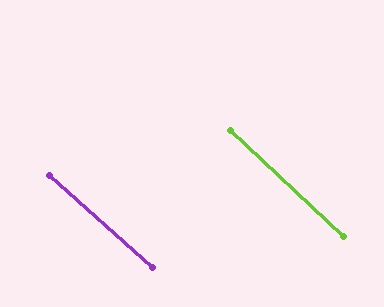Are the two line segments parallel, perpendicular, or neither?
Parallel — their directions differ by only 1.3°.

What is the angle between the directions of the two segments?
Approximately 1 degree.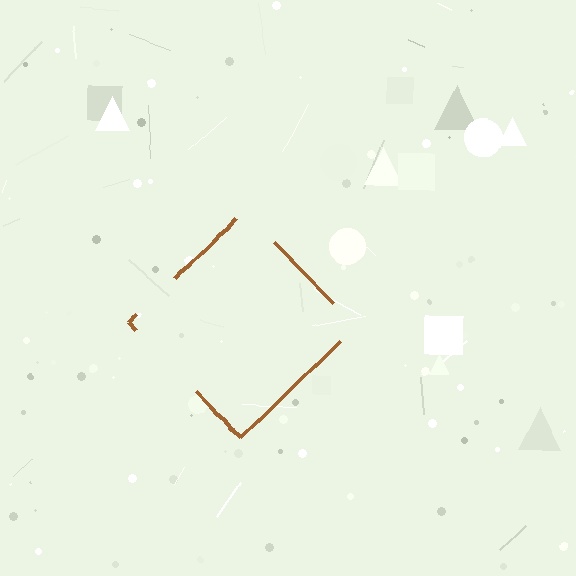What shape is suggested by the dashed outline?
The dashed outline suggests a diamond.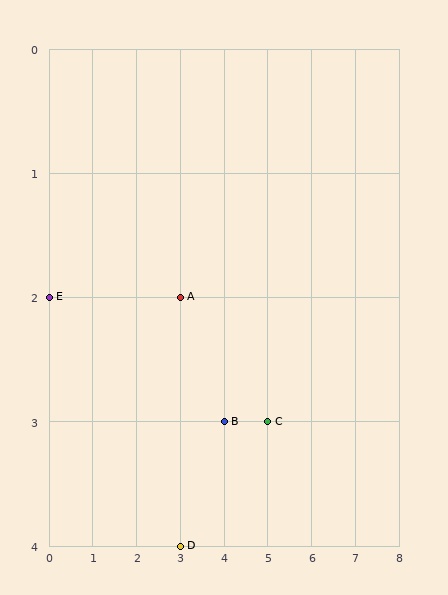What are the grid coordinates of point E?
Point E is at grid coordinates (0, 2).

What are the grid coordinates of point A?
Point A is at grid coordinates (3, 2).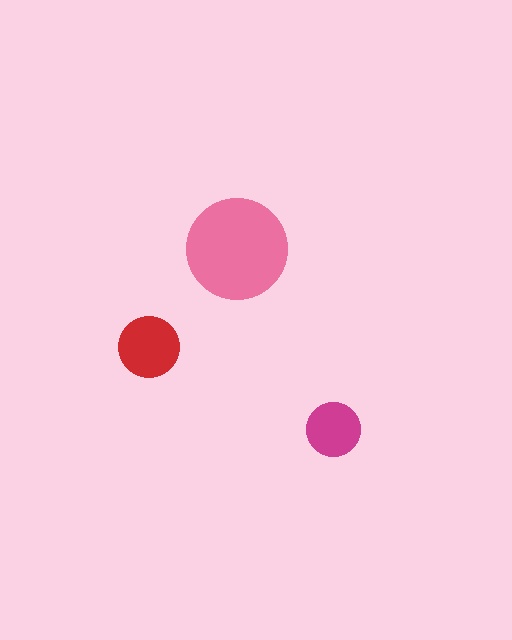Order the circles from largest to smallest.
the pink one, the red one, the magenta one.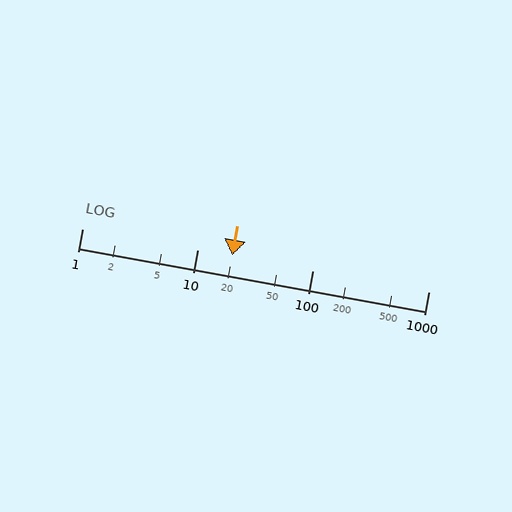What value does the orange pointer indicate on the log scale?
The pointer indicates approximately 20.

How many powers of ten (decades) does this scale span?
The scale spans 3 decades, from 1 to 1000.